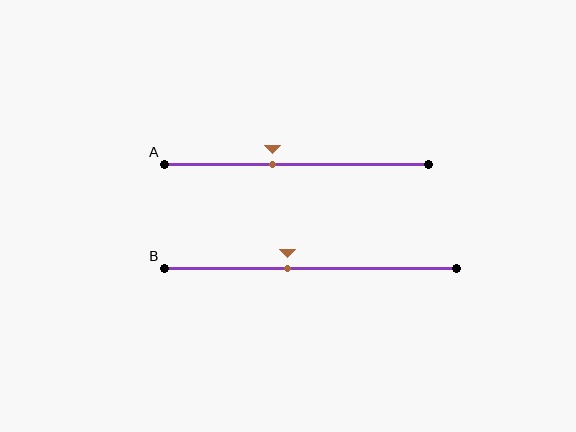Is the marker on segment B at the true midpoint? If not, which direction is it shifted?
No, the marker on segment B is shifted to the left by about 8% of the segment length.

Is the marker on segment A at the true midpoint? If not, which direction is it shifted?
No, the marker on segment A is shifted to the left by about 9% of the segment length.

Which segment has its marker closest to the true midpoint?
Segment B has its marker closest to the true midpoint.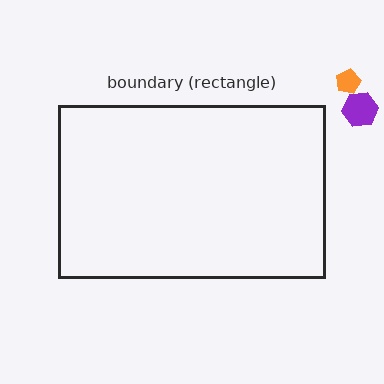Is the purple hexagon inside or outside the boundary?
Outside.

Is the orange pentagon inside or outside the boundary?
Outside.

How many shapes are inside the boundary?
0 inside, 2 outside.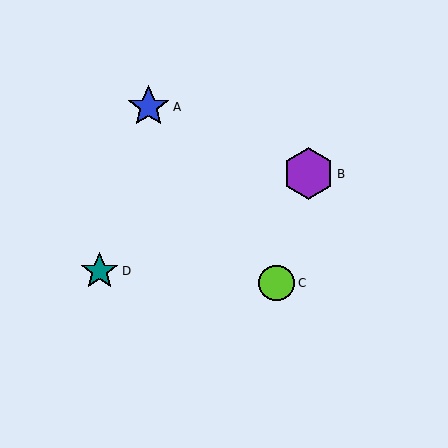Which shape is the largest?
The purple hexagon (labeled B) is the largest.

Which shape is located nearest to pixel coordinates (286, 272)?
The lime circle (labeled C) at (277, 283) is nearest to that location.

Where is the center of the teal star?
The center of the teal star is at (100, 271).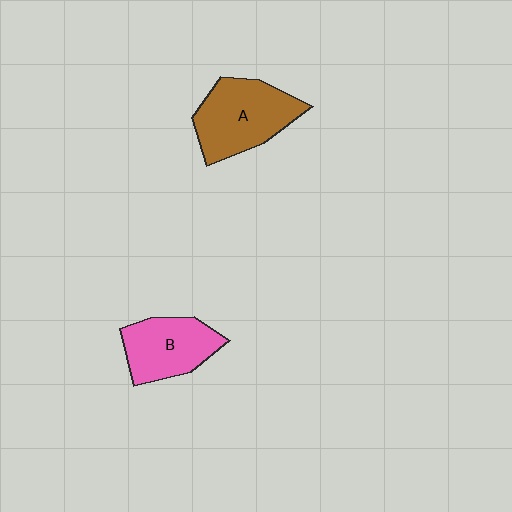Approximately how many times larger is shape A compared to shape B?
Approximately 1.2 times.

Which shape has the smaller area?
Shape B (pink).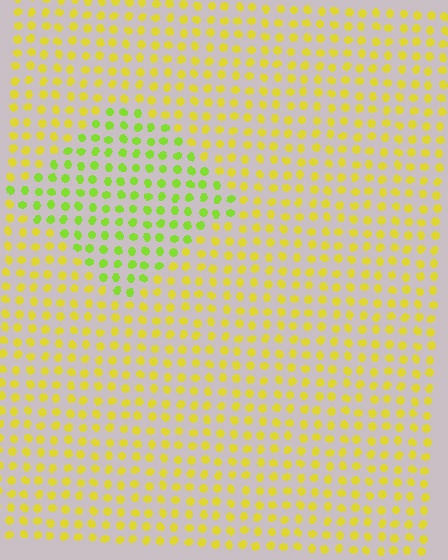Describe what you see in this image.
The image is filled with small yellow elements in a uniform arrangement. A diamond-shaped region is visible where the elements are tinted to a slightly different hue, forming a subtle color boundary.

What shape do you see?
I see a diamond.